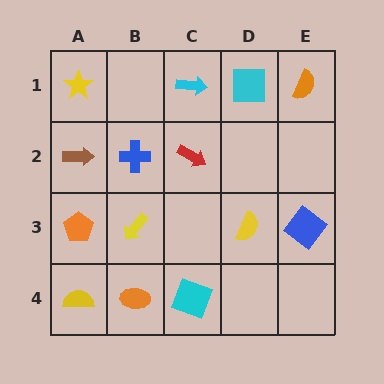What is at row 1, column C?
A cyan arrow.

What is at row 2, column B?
A blue cross.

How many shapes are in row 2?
3 shapes.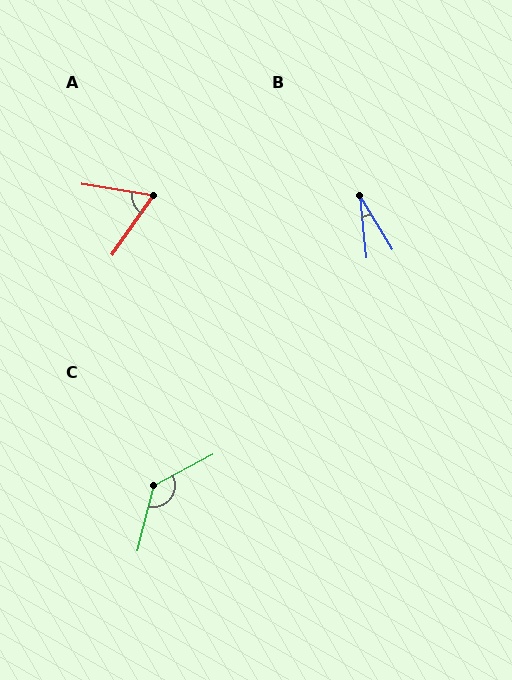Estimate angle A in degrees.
Approximately 64 degrees.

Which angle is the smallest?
B, at approximately 26 degrees.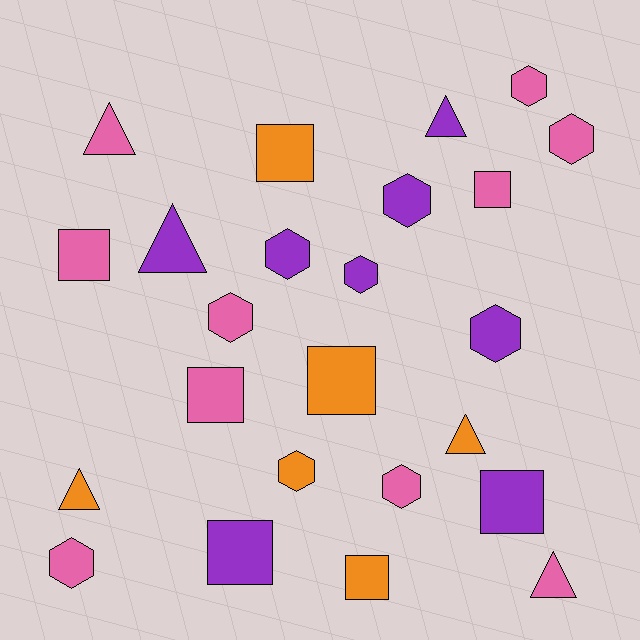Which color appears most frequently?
Pink, with 10 objects.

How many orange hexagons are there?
There is 1 orange hexagon.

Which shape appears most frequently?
Hexagon, with 10 objects.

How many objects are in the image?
There are 24 objects.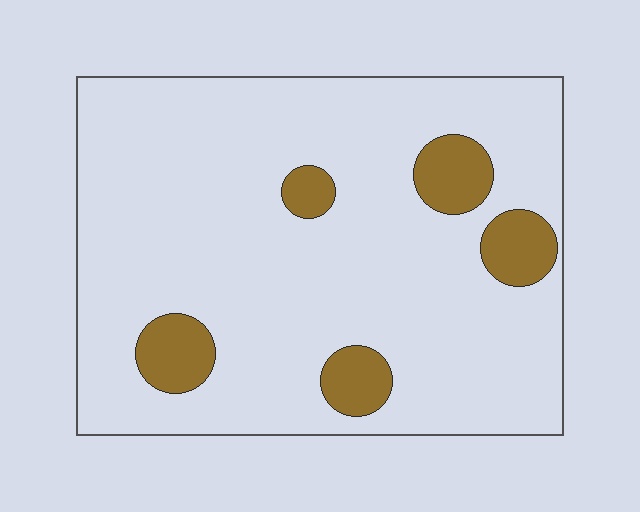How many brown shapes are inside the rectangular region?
5.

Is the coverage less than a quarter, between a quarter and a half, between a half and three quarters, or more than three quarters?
Less than a quarter.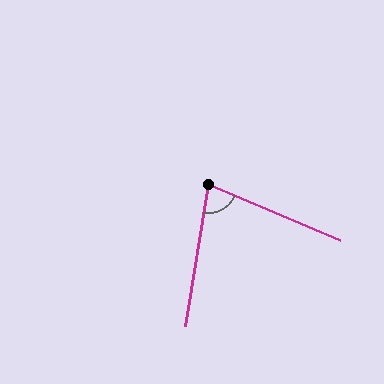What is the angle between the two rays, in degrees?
Approximately 77 degrees.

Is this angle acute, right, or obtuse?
It is acute.